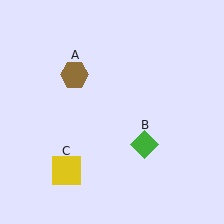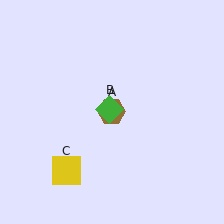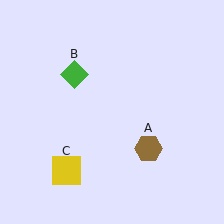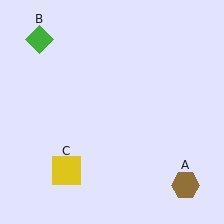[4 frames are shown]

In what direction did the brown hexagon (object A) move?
The brown hexagon (object A) moved down and to the right.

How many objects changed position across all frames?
2 objects changed position: brown hexagon (object A), green diamond (object B).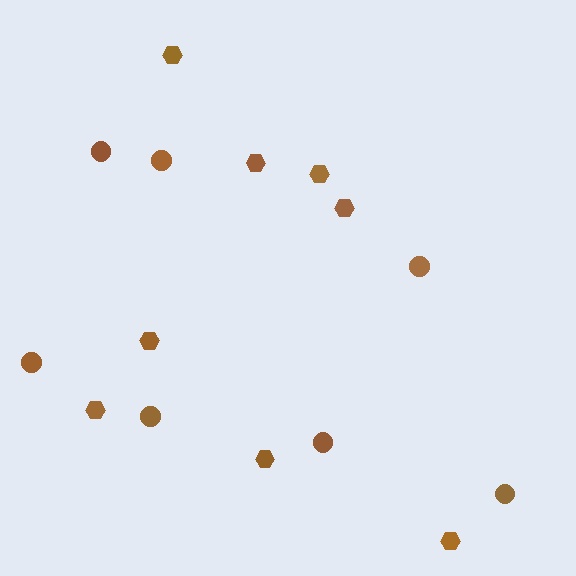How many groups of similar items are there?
There are 2 groups: one group of hexagons (8) and one group of circles (7).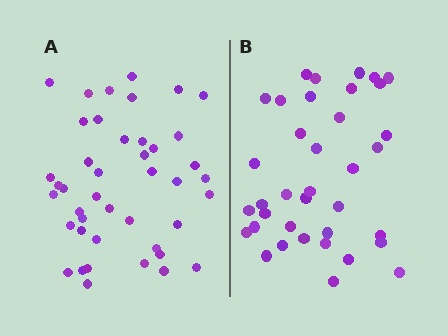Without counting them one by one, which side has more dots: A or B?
Region A (the left region) has more dots.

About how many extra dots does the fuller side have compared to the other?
Region A has about 6 more dots than region B.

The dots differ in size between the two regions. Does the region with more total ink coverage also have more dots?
No. Region B has more total ink coverage because its dots are larger, but region A actually contains more individual dots. Total area can be misleading — the number of items is what matters here.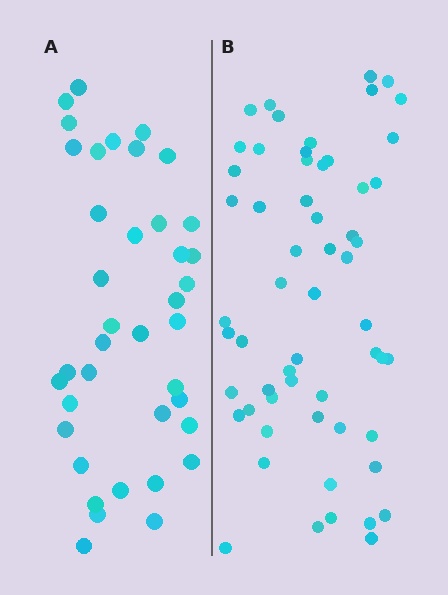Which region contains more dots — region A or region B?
Region B (the right region) has more dots.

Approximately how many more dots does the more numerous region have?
Region B has approximately 20 more dots than region A.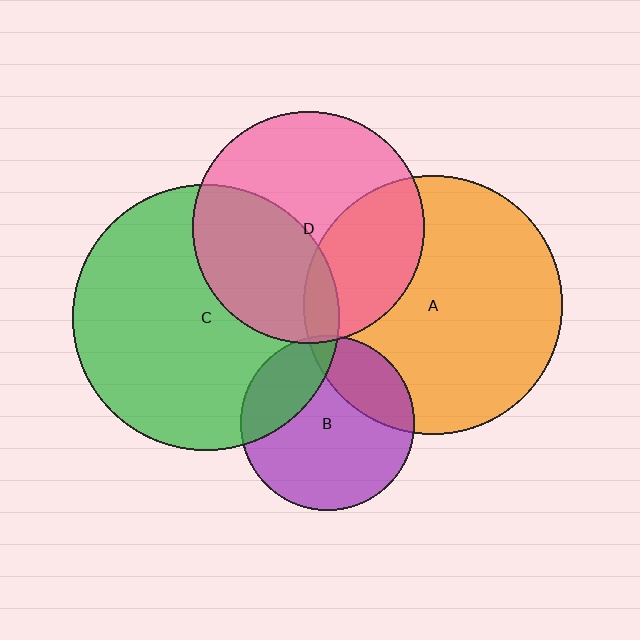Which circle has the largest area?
Circle C (green).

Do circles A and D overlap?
Yes.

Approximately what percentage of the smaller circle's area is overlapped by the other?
Approximately 30%.